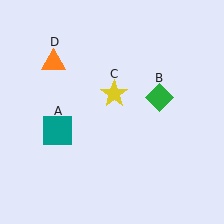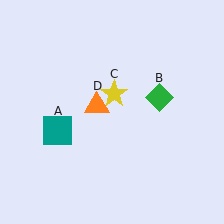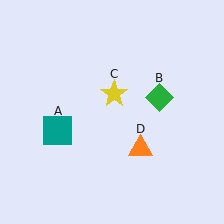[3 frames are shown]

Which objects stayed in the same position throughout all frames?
Teal square (object A) and green diamond (object B) and yellow star (object C) remained stationary.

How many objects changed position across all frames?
1 object changed position: orange triangle (object D).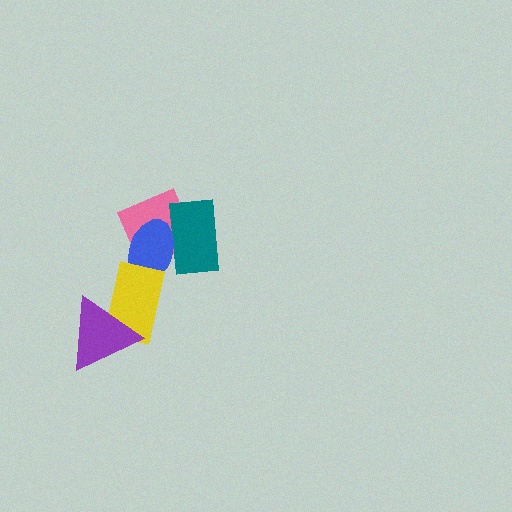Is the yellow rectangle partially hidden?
Yes, it is partially covered by another shape.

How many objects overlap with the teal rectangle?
2 objects overlap with the teal rectangle.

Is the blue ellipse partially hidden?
Yes, it is partially covered by another shape.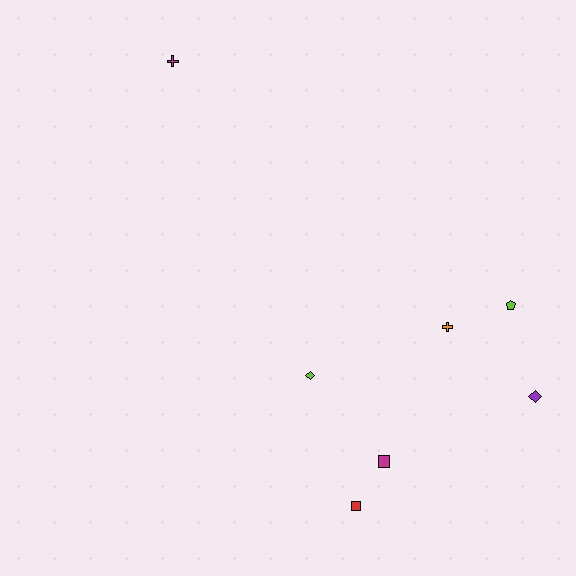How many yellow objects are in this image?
There are no yellow objects.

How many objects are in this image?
There are 7 objects.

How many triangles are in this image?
There are no triangles.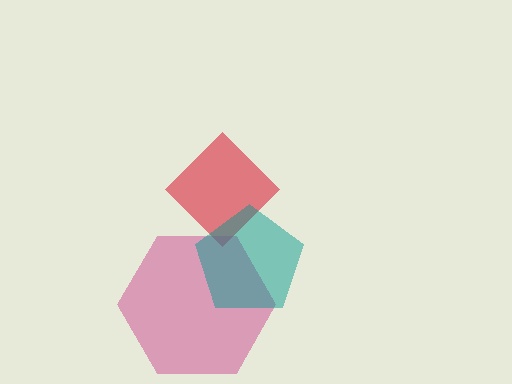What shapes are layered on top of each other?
The layered shapes are: a red diamond, a magenta hexagon, a teal pentagon.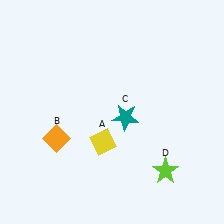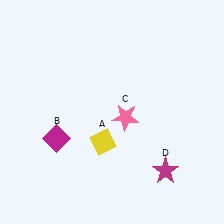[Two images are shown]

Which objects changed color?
B changed from orange to magenta. C changed from teal to pink. D changed from lime to magenta.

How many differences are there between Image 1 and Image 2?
There are 3 differences between the two images.